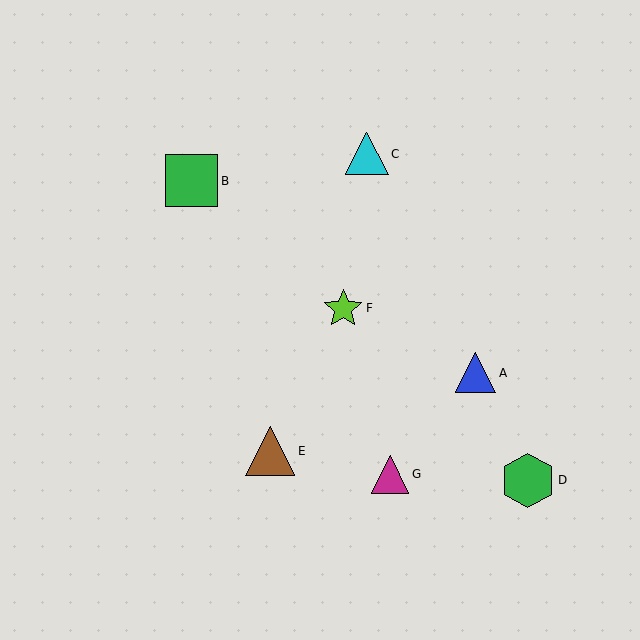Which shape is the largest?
The green hexagon (labeled D) is the largest.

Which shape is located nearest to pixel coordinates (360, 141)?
The cyan triangle (labeled C) at (367, 154) is nearest to that location.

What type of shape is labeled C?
Shape C is a cyan triangle.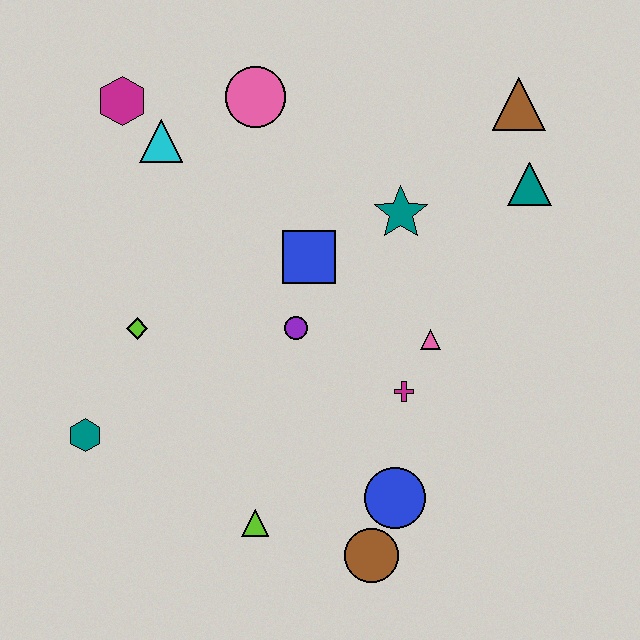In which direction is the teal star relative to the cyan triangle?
The teal star is to the right of the cyan triangle.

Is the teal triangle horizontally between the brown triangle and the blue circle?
No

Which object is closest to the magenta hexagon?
The cyan triangle is closest to the magenta hexagon.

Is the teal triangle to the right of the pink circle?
Yes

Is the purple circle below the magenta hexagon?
Yes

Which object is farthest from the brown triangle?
The teal hexagon is farthest from the brown triangle.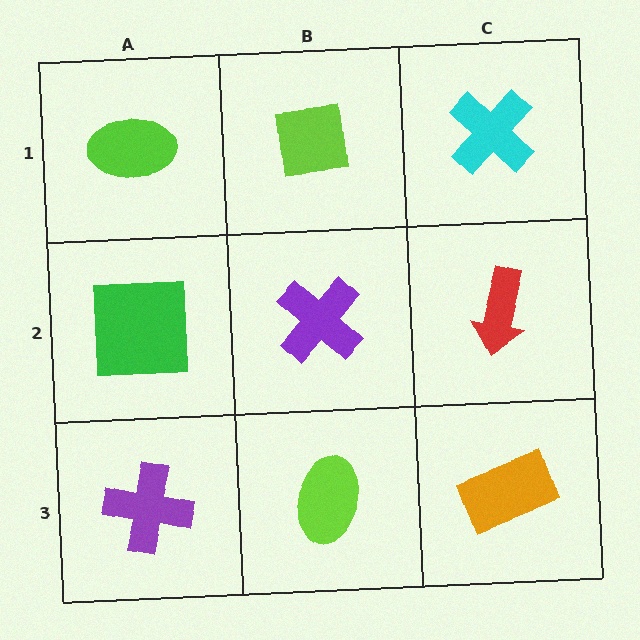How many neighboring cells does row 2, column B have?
4.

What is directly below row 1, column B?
A purple cross.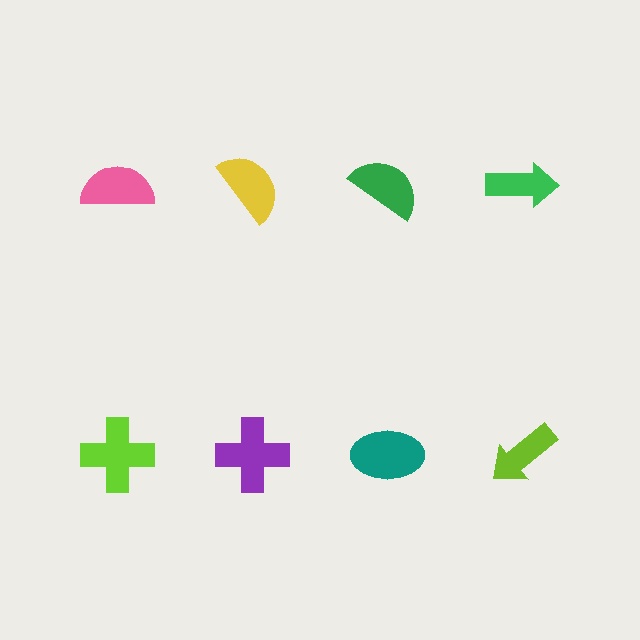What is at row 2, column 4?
A lime arrow.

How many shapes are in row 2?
4 shapes.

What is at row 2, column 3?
A teal ellipse.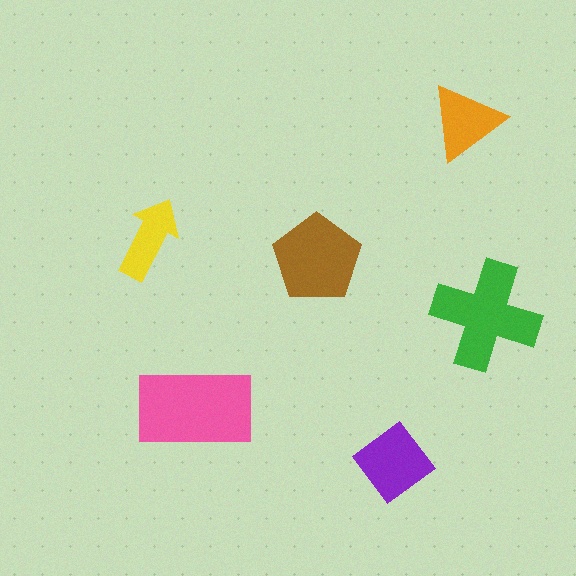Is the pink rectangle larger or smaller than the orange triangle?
Larger.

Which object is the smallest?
The yellow arrow.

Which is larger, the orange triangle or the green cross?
The green cross.